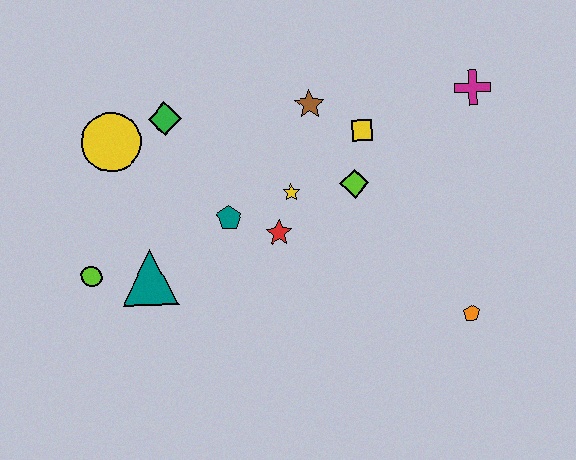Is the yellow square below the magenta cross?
Yes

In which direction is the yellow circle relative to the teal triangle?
The yellow circle is above the teal triangle.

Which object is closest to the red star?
The yellow star is closest to the red star.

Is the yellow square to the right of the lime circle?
Yes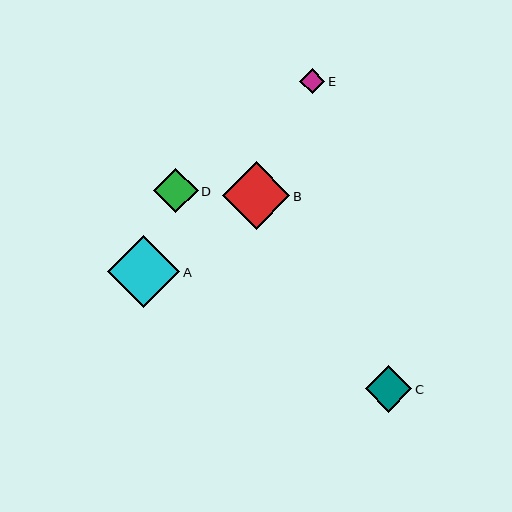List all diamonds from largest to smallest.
From largest to smallest: A, B, C, D, E.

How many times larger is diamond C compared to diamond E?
Diamond C is approximately 1.9 times the size of diamond E.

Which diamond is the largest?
Diamond A is the largest with a size of approximately 72 pixels.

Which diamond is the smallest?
Diamond E is the smallest with a size of approximately 25 pixels.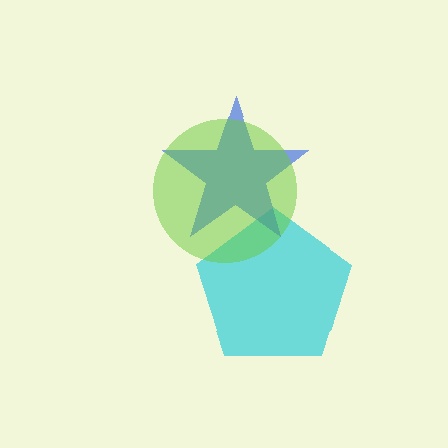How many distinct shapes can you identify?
There are 3 distinct shapes: a cyan pentagon, a blue star, a lime circle.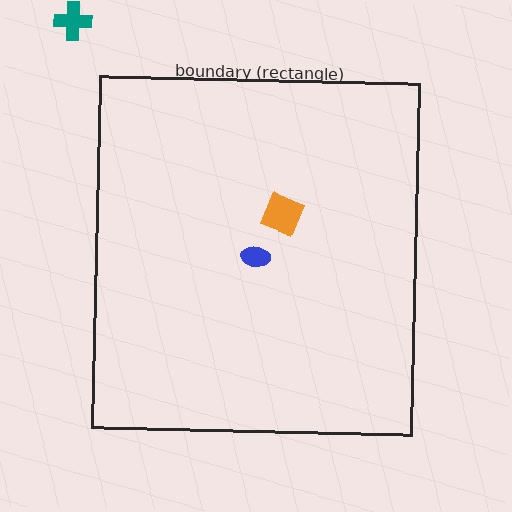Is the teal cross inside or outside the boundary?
Outside.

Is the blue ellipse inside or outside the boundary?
Inside.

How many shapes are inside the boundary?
2 inside, 1 outside.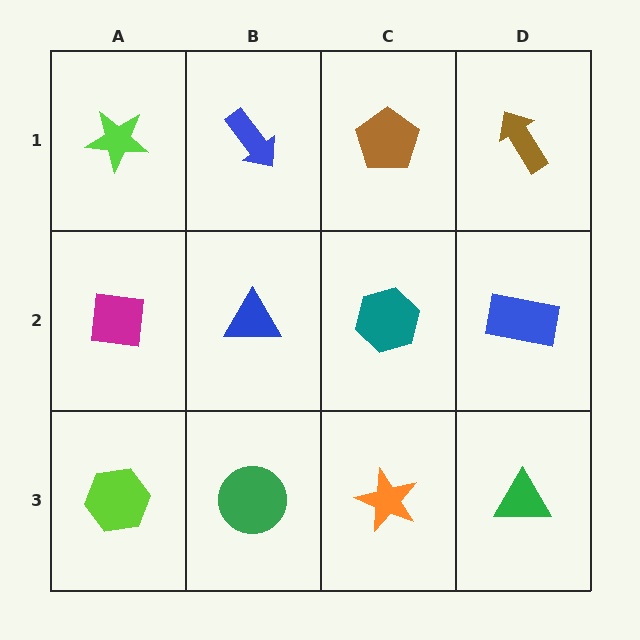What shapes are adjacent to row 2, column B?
A blue arrow (row 1, column B), a green circle (row 3, column B), a magenta square (row 2, column A), a teal hexagon (row 2, column C).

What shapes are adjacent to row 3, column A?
A magenta square (row 2, column A), a green circle (row 3, column B).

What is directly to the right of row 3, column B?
An orange star.